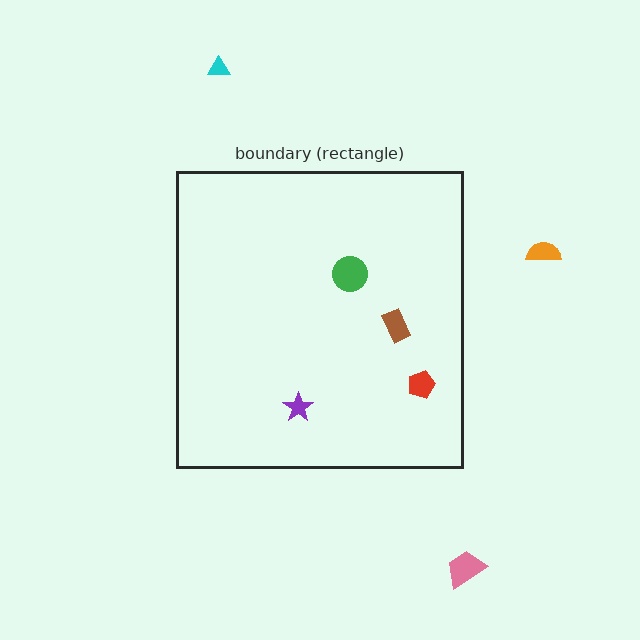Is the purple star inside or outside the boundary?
Inside.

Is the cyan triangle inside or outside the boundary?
Outside.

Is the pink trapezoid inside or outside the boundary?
Outside.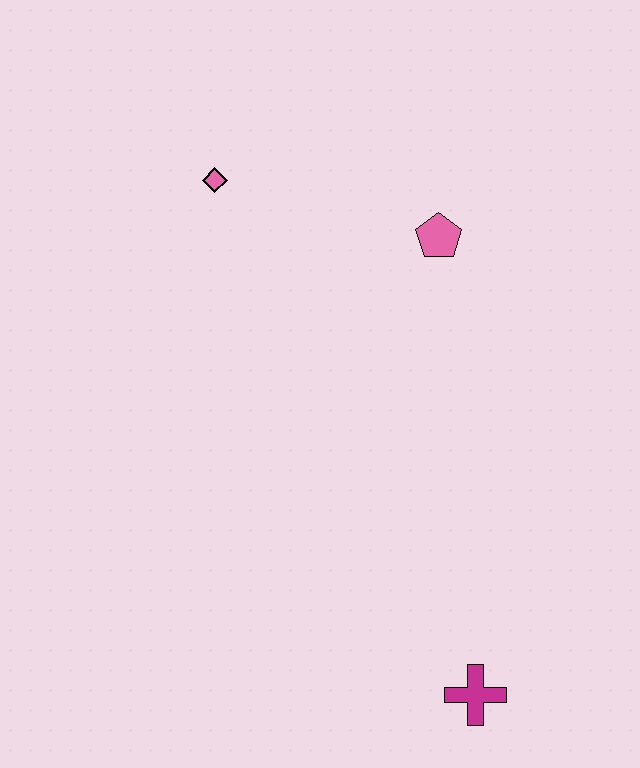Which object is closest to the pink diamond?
The pink pentagon is closest to the pink diamond.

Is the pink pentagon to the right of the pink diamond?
Yes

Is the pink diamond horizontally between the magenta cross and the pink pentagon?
No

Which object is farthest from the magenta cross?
The pink diamond is farthest from the magenta cross.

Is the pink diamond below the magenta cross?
No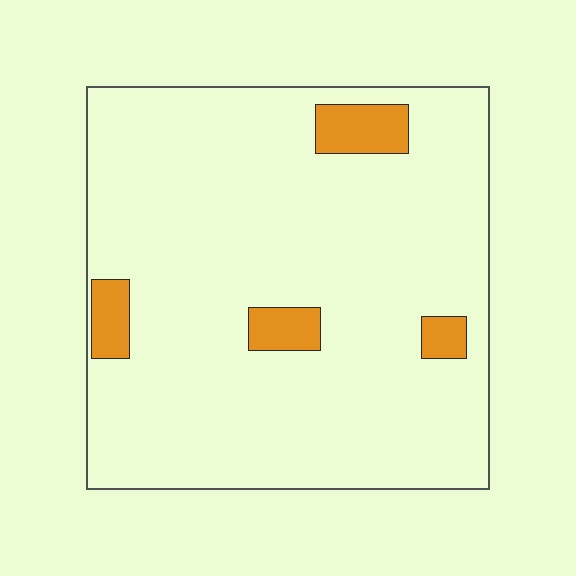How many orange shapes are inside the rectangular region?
4.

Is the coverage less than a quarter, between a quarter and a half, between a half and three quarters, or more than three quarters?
Less than a quarter.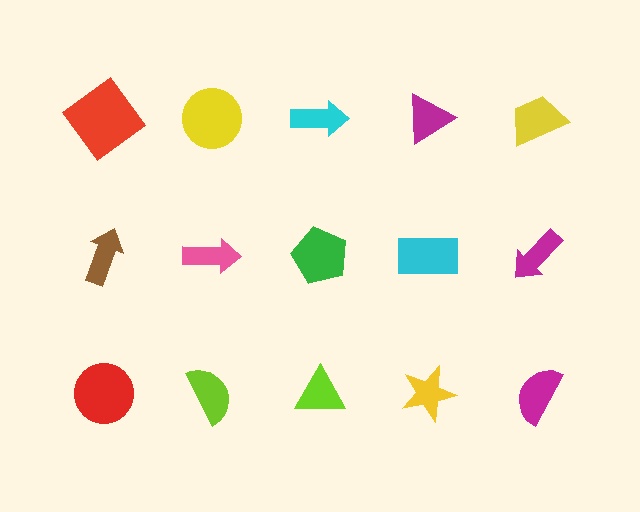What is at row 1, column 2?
A yellow circle.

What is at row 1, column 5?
A yellow trapezoid.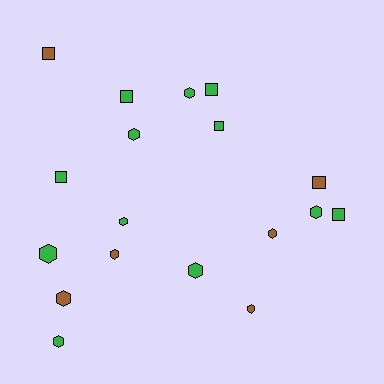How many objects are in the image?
There are 18 objects.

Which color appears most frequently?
Green, with 12 objects.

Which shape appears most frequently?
Hexagon, with 11 objects.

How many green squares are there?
There are 5 green squares.